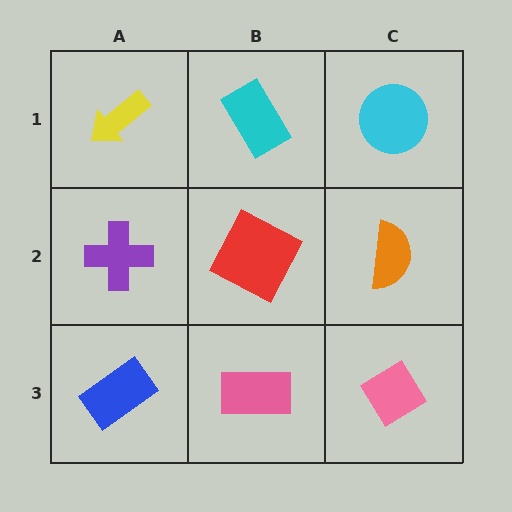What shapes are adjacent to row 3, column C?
An orange semicircle (row 2, column C), a pink rectangle (row 3, column B).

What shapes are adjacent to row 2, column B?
A cyan rectangle (row 1, column B), a pink rectangle (row 3, column B), a purple cross (row 2, column A), an orange semicircle (row 2, column C).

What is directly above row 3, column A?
A purple cross.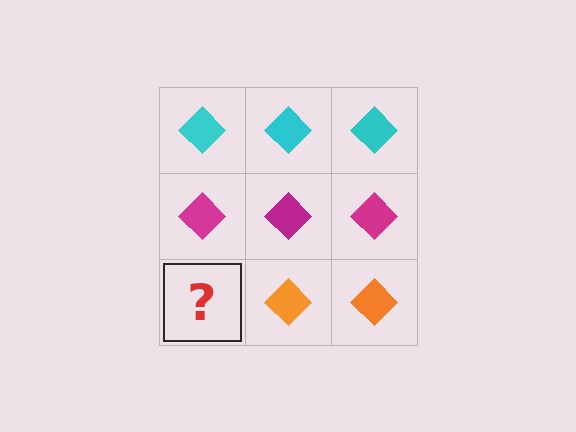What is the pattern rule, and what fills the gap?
The rule is that each row has a consistent color. The gap should be filled with an orange diamond.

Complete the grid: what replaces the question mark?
The question mark should be replaced with an orange diamond.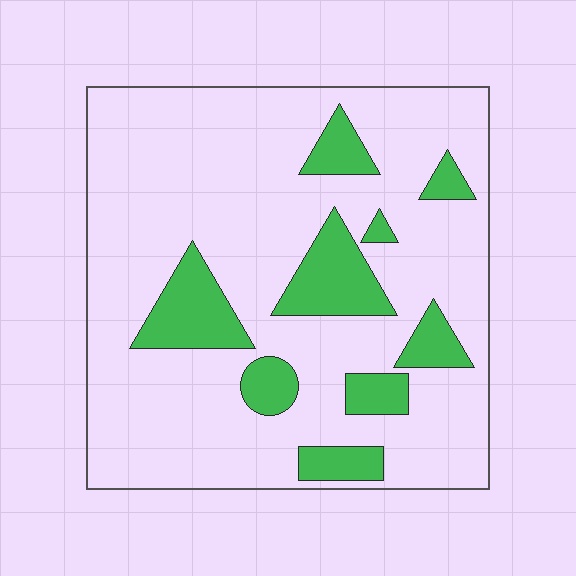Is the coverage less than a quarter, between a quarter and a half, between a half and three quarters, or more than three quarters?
Less than a quarter.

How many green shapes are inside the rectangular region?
9.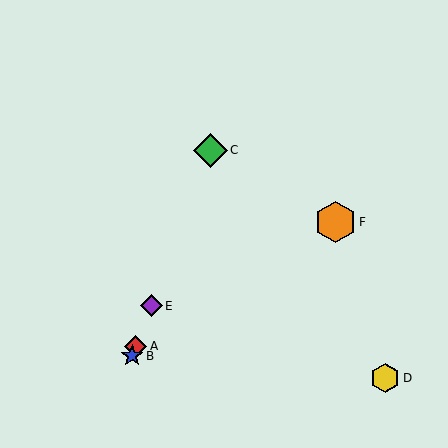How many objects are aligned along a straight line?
4 objects (A, B, C, E) are aligned along a straight line.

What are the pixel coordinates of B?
Object B is at (132, 356).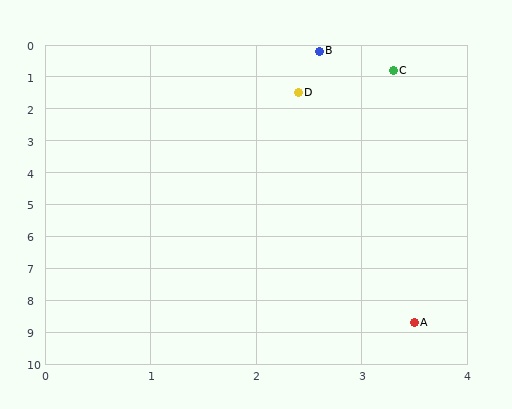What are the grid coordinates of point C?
Point C is at approximately (3.3, 0.8).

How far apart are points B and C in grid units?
Points B and C are about 0.9 grid units apart.